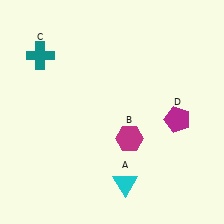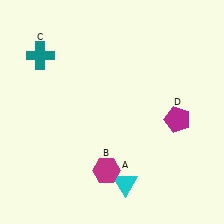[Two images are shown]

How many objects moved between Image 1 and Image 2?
1 object moved between the two images.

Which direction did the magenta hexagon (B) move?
The magenta hexagon (B) moved down.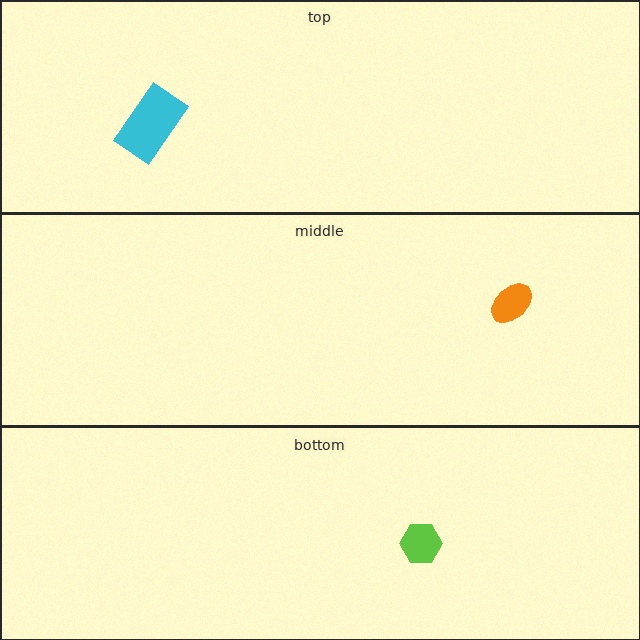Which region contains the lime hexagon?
The bottom region.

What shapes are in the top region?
The cyan rectangle.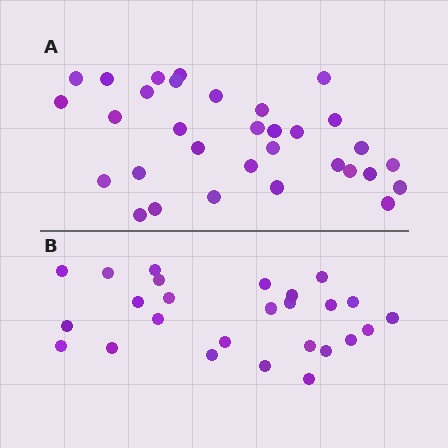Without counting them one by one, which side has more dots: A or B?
Region A (the top region) has more dots.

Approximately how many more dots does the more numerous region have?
Region A has about 6 more dots than region B.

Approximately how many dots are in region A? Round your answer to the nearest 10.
About 30 dots. (The exact count is 32, which rounds to 30.)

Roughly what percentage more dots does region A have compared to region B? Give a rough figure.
About 25% more.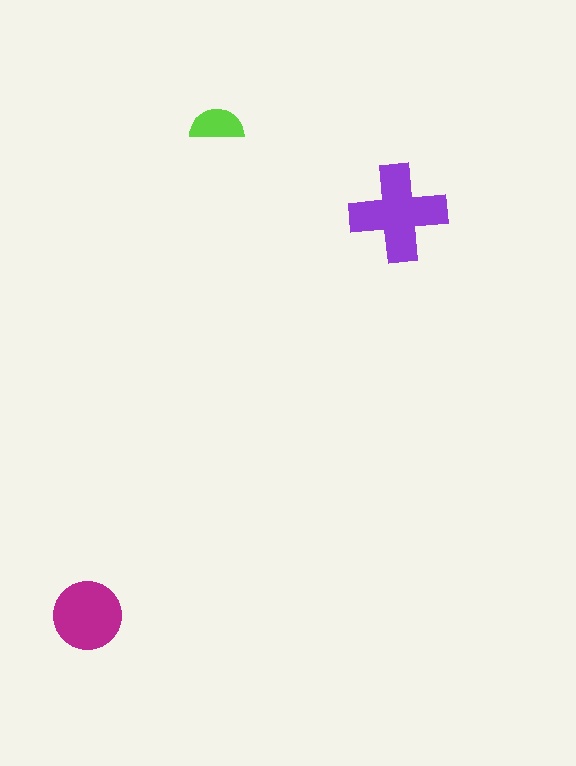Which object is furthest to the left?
The magenta circle is leftmost.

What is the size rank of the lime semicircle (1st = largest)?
3rd.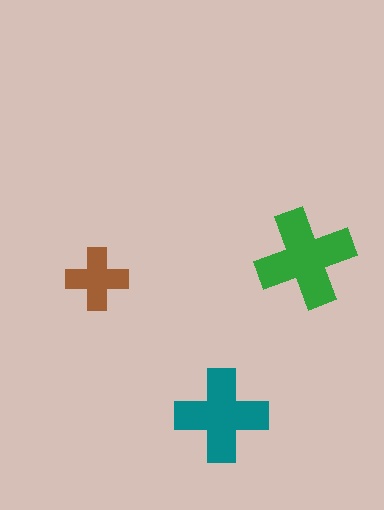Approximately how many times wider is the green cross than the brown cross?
About 1.5 times wider.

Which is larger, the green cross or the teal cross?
The green one.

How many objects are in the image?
There are 3 objects in the image.